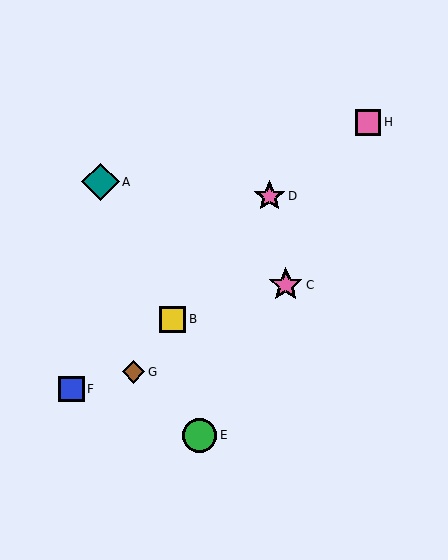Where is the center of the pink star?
The center of the pink star is at (286, 285).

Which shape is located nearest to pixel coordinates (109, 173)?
The teal diamond (labeled A) at (100, 182) is nearest to that location.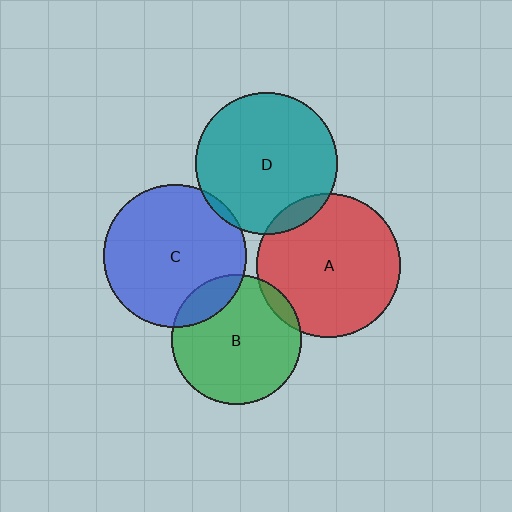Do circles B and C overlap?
Yes.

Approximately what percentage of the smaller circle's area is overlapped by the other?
Approximately 15%.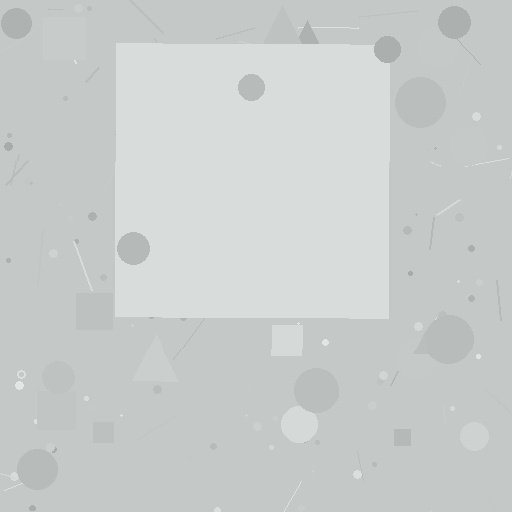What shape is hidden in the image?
A square is hidden in the image.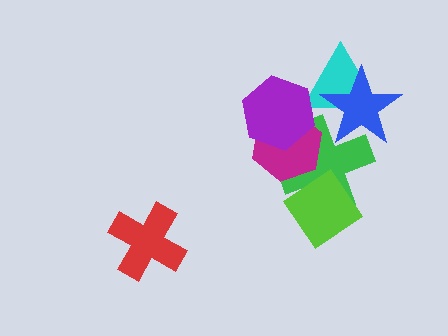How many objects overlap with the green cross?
5 objects overlap with the green cross.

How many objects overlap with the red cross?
0 objects overlap with the red cross.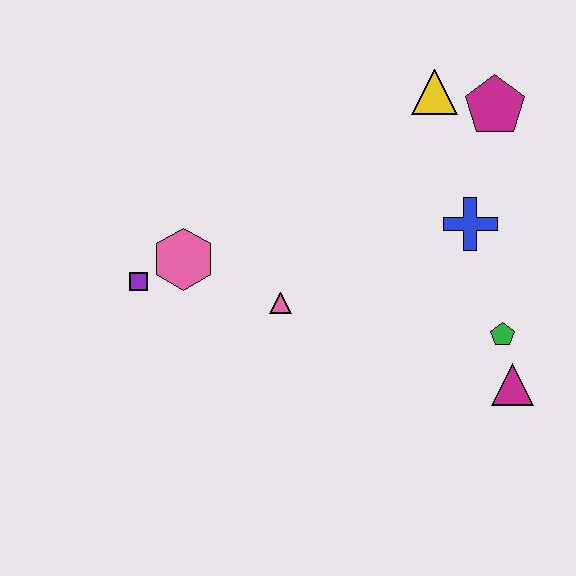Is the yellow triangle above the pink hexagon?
Yes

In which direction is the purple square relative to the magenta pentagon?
The purple square is to the left of the magenta pentagon.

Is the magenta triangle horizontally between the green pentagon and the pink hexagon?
No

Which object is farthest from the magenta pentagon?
The purple square is farthest from the magenta pentagon.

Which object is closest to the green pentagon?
The magenta triangle is closest to the green pentagon.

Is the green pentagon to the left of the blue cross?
No